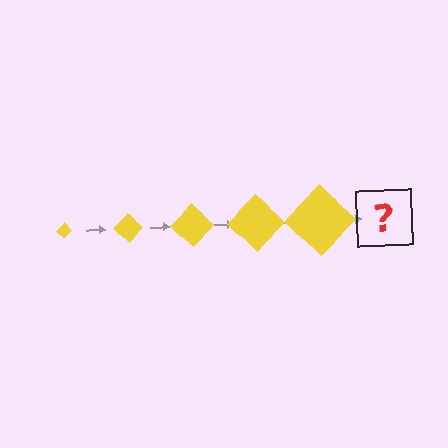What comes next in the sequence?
The next element should be a yellow diamond, larger than the previous one.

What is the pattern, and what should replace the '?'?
The pattern is that the diamond gets progressively larger each step. The '?' should be a yellow diamond, larger than the previous one.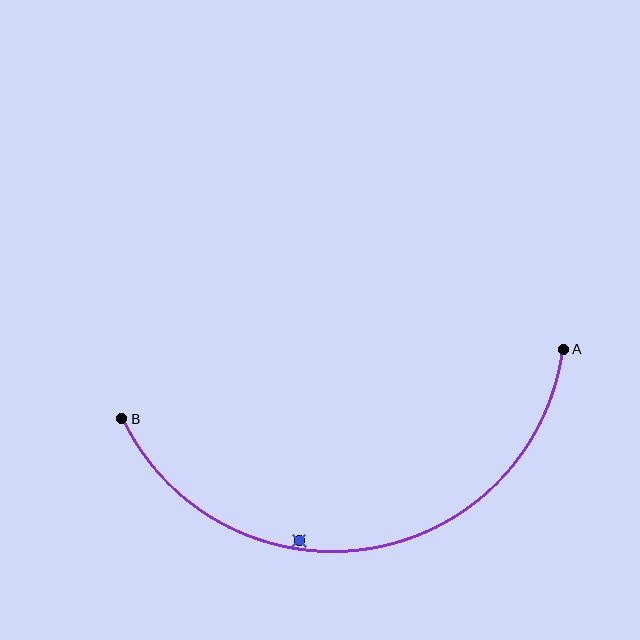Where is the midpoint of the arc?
The arc midpoint is the point on the curve farthest from the straight line joining A and B. It sits below that line.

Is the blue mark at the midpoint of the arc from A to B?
No — the blue mark does not lie on the arc at all. It sits slightly inside the curve.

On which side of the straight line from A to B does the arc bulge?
The arc bulges below the straight line connecting A and B.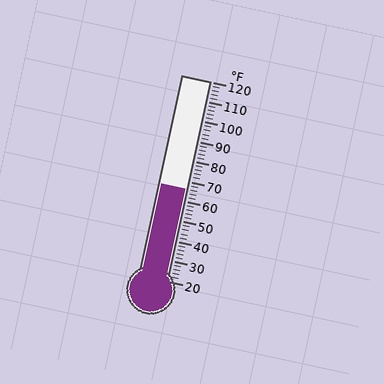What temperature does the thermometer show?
The thermometer shows approximately 66°F.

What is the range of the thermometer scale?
The thermometer scale ranges from 20°F to 120°F.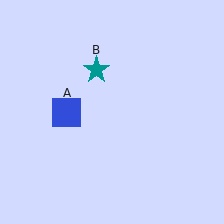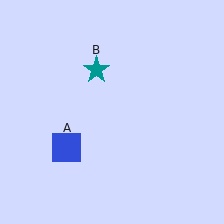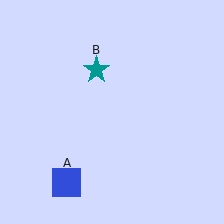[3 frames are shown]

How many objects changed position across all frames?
1 object changed position: blue square (object A).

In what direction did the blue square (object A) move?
The blue square (object A) moved down.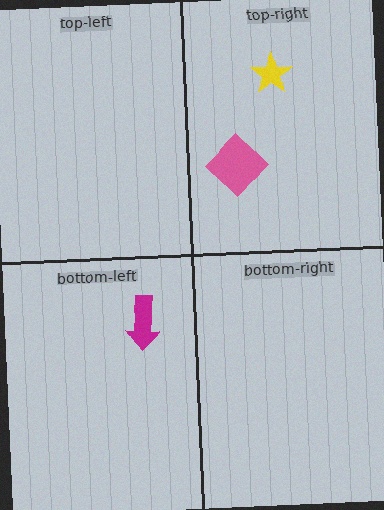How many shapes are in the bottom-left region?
1.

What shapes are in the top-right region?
The pink diamond, the yellow star.